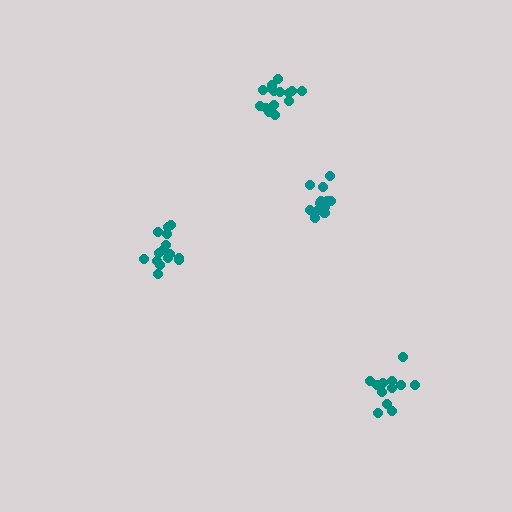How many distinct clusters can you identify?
There are 4 distinct clusters.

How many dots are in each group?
Group 1: 15 dots, Group 2: 12 dots, Group 3: 15 dots, Group 4: 15 dots (57 total).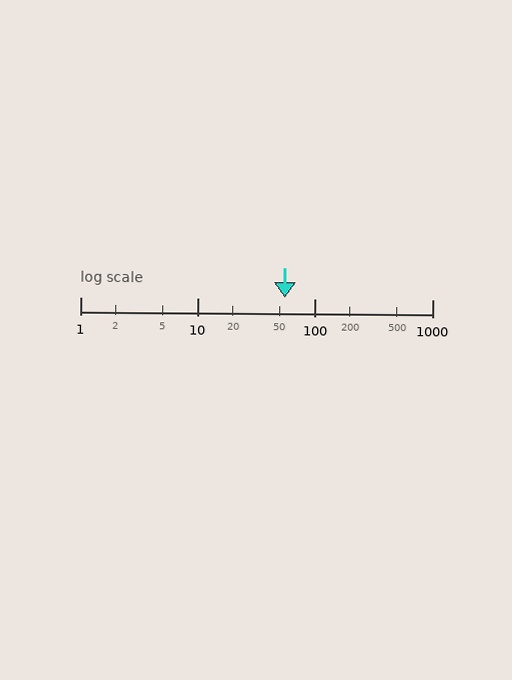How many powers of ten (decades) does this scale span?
The scale spans 3 decades, from 1 to 1000.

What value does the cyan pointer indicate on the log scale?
The pointer indicates approximately 55.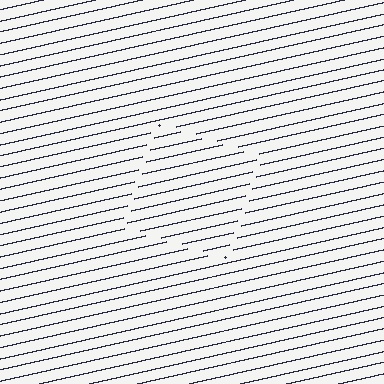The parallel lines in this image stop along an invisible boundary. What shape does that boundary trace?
An illusory square. The interior of the shape contains the same grating, shifted by half a period — the contour is defined by the phase discontinuity where line-ends from the inner and outer gratings abut.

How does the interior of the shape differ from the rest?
The interior of the shape contains the same grating, shifted by half a period — the contour is defined by the phase discontinuity where line-ends from the inner and outer gratings abut.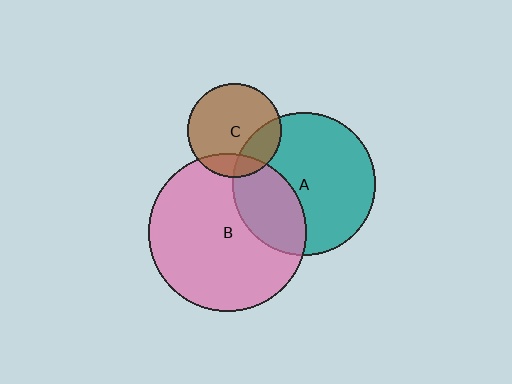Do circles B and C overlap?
Yes.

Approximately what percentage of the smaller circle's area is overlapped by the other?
Approximately 15%.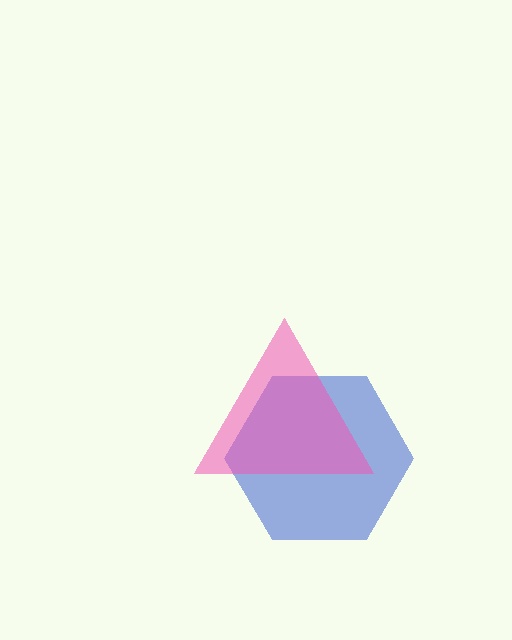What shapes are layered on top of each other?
The layered shapes are: a blue hexagon, a pink triangle.